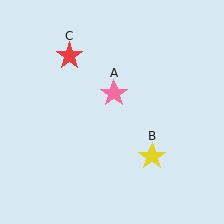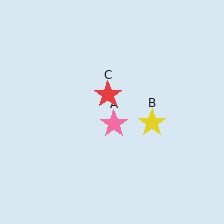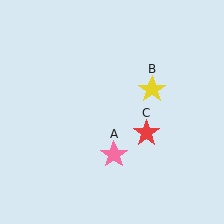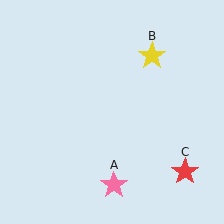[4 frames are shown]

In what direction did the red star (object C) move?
The red star (object C) moved down and to the right.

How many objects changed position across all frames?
3 objects changed position: pink star (object A), yellow star (object B), red star (object C).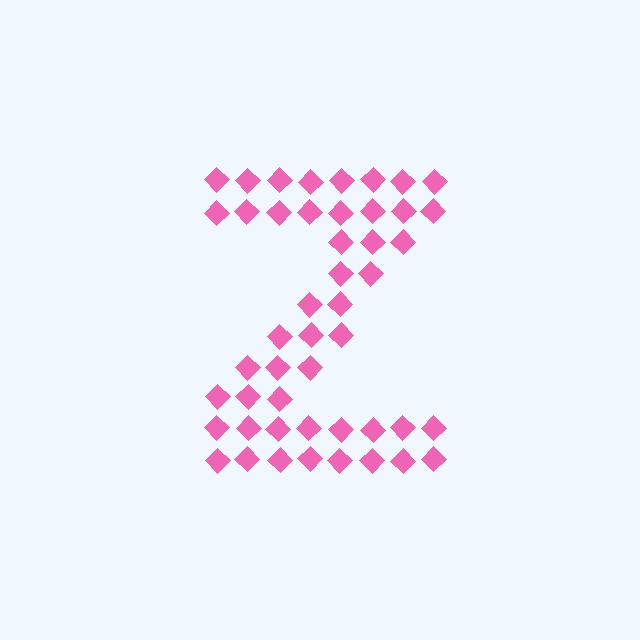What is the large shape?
The large shape is the letter Z.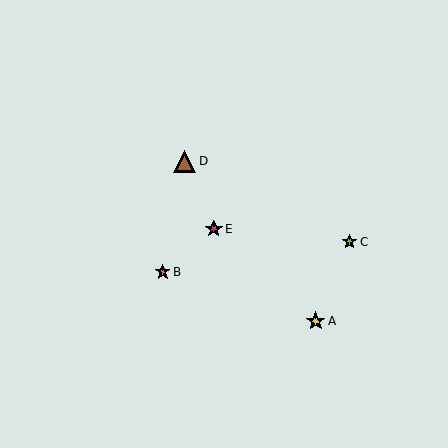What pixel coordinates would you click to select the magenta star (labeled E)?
Click at (214, 229) to select the magenta star E.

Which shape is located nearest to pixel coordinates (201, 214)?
The magenta star (labeled E) at (214, 229) is nearest to that location.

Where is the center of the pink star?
The center of the pink star is at (163, 272).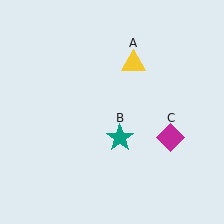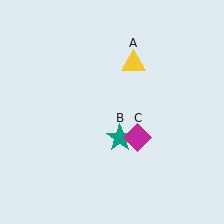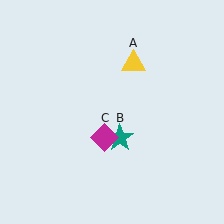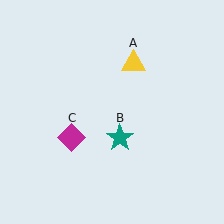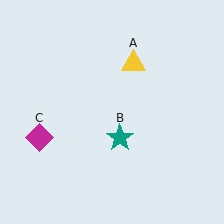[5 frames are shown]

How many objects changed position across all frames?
1 object changed position: magenta diamond (object C).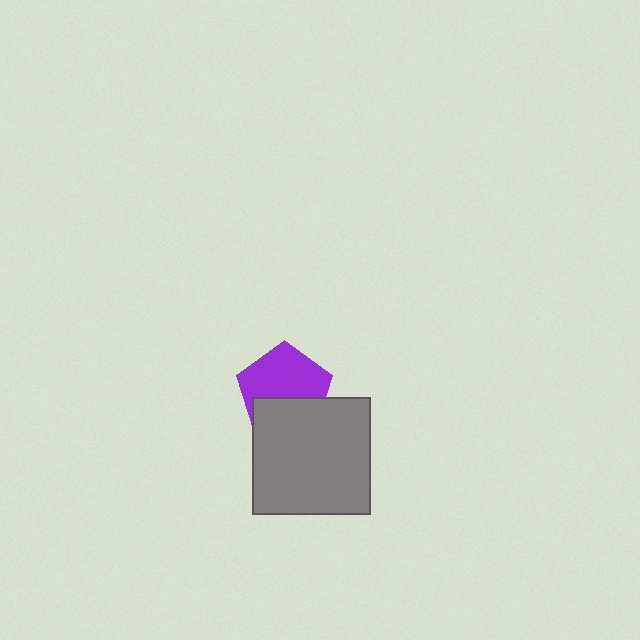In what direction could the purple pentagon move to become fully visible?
The purple pentagon could move up. That would shift it out from behind the gray square entirely.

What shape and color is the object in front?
The object in front is a gray square.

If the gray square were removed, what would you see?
You would see the complete purple pentagon.